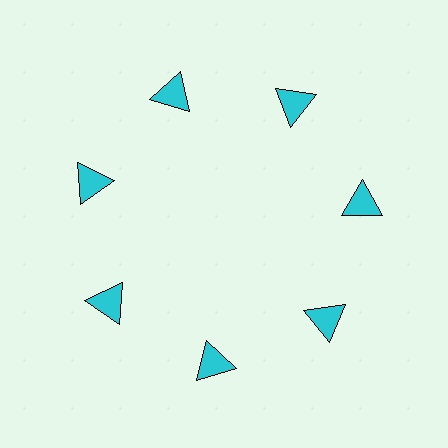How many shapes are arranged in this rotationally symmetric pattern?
There are 7 shapes, arranged in 7 groups of 1.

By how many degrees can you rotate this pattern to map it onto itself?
The pattern maps onto itself every 51 degrees of rotation.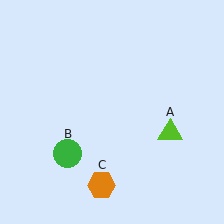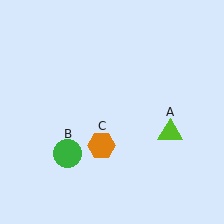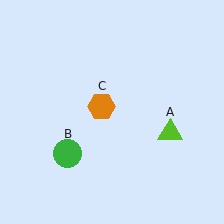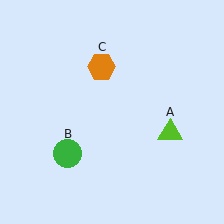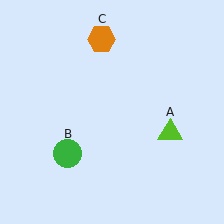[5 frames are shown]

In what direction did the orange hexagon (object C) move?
The orange hexagon (object C) moved up.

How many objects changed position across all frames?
1 object changed position: orange hexagon (object C).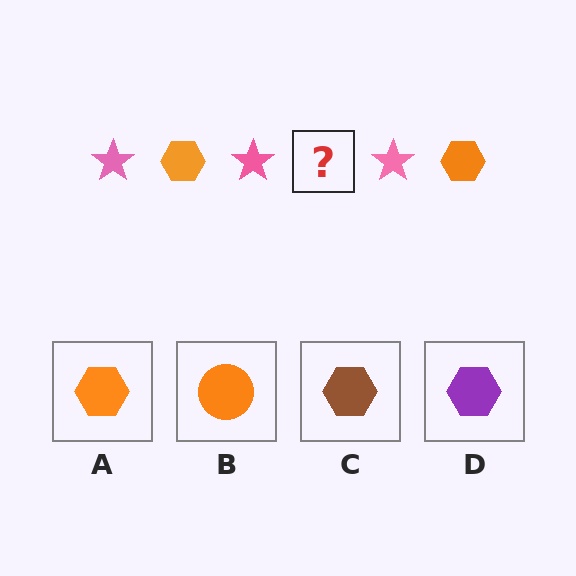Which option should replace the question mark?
Option A.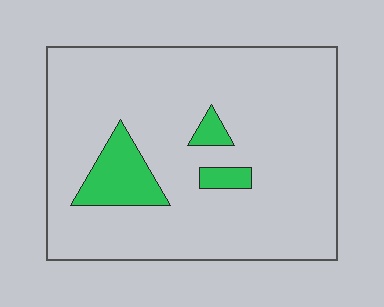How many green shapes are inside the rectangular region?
3.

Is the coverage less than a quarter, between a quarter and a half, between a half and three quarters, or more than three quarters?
Less than a quarter.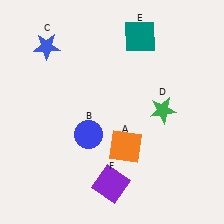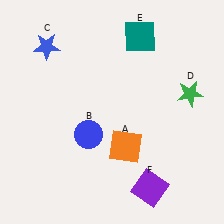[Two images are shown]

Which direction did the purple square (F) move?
The purple square (F) moved right.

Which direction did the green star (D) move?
The green star (D) moved right.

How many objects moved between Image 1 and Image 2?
2 objects moved between the two images.